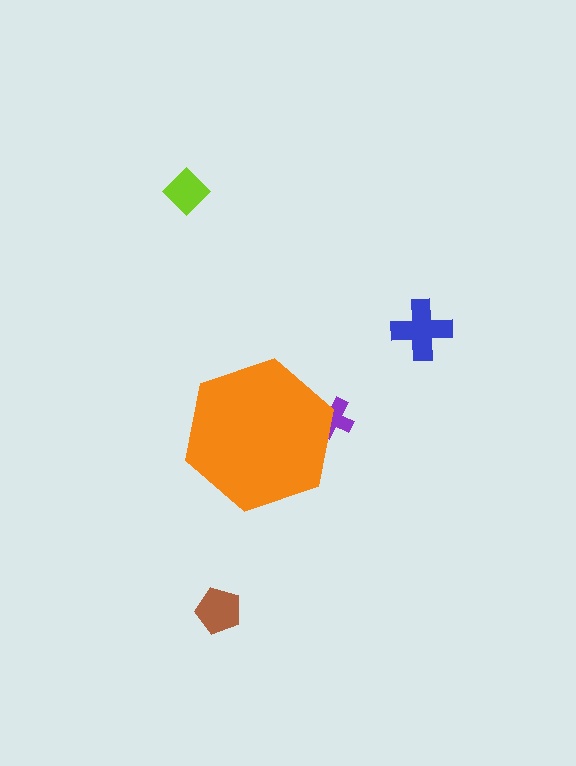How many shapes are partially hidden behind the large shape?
1 shape is partially hidden.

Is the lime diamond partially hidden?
No, the lime diamond is fully visible.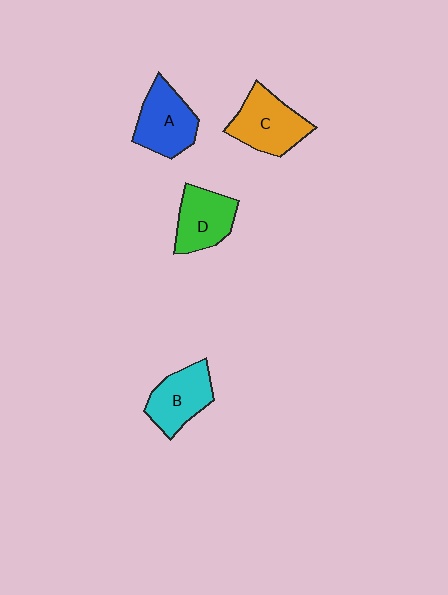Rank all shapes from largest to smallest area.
From largest to smallest: C (orange), A (blue), B (cyan), D (green).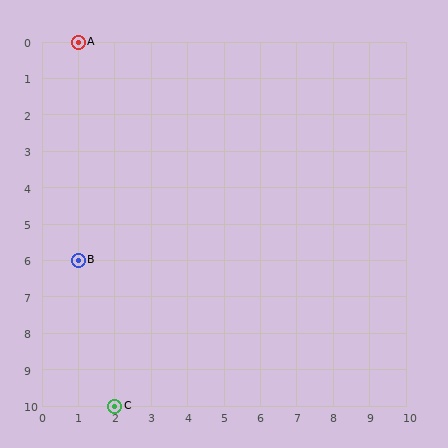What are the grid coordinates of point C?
Point C is at grid coordinates (2, 10).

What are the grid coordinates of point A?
Point A is at grid coordinates (1, 0).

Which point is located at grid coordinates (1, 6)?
Point B is at (1, 6).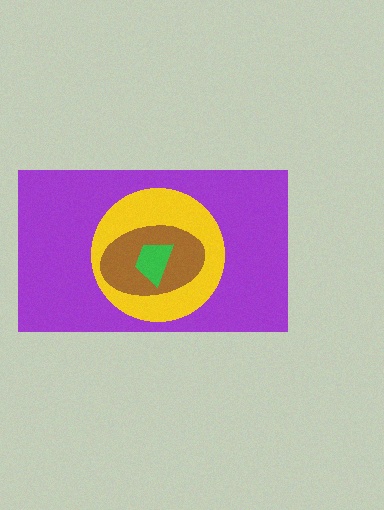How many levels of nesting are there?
4.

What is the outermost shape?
The purple rectangle.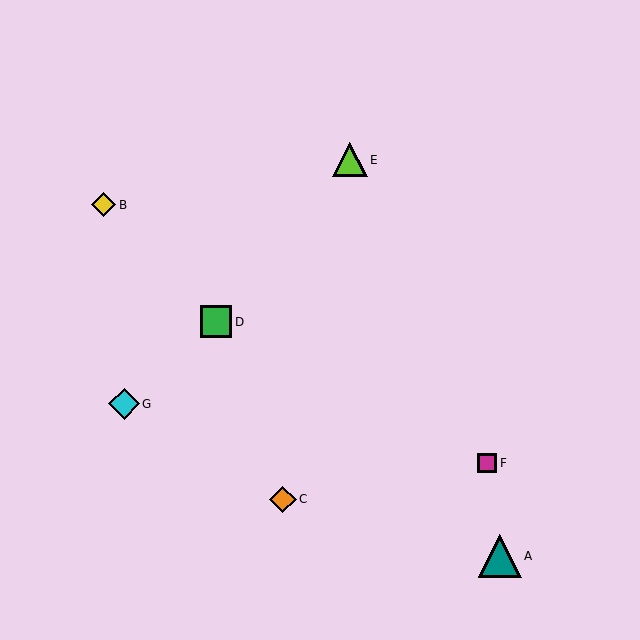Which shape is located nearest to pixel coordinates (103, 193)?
The yellow diamond (labeled B) at (104, 205) is nearest to that location.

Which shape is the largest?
The teal triangle (labeled A) is the largest.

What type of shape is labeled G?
Shape G is a cyan diamond.